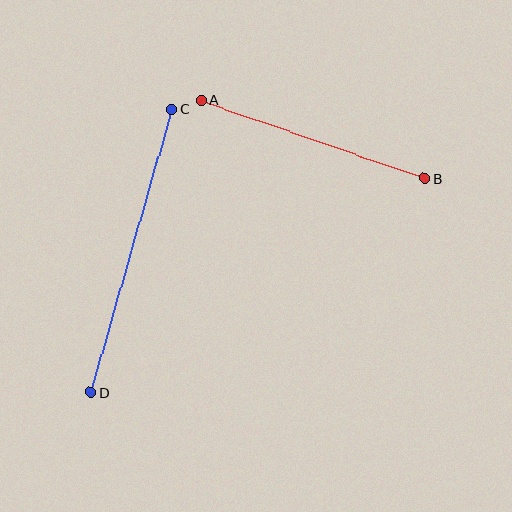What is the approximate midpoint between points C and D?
The midpoint is at approximately (131, 251) pixels.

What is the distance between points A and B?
The distance is approximately 236 pixels.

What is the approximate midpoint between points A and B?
The midpoint is at approximately (313, 139) pixels.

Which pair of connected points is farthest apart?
Points C and D are farthest apart.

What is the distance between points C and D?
The distance is approximately 295 pixels.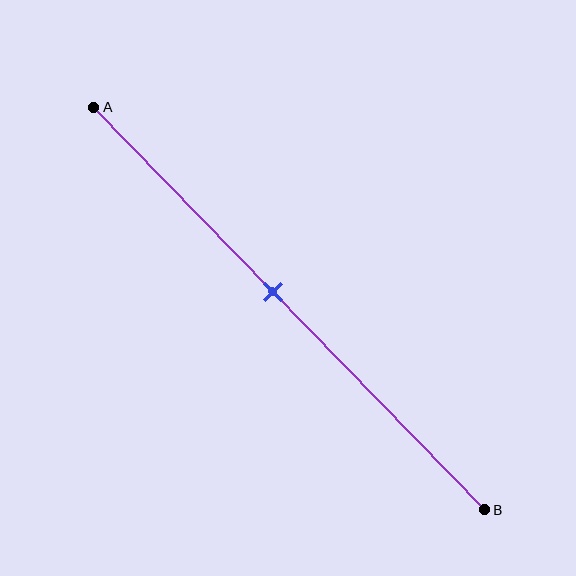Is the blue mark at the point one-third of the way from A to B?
No, the mark is at about 45% from A, not at the 33% one-third point.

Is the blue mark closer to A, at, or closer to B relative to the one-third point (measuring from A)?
The blue mark is closer to point B than the one-third point of segment AB.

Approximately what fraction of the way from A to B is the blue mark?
The blue mark is approximately 45% of the way from A to B.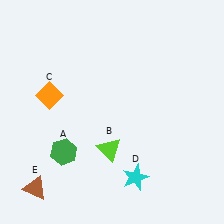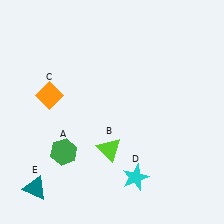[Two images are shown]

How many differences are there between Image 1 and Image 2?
There is 1 difference between the two images.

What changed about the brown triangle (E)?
In Image 1, E is brown. In Image 2, it changed to teal.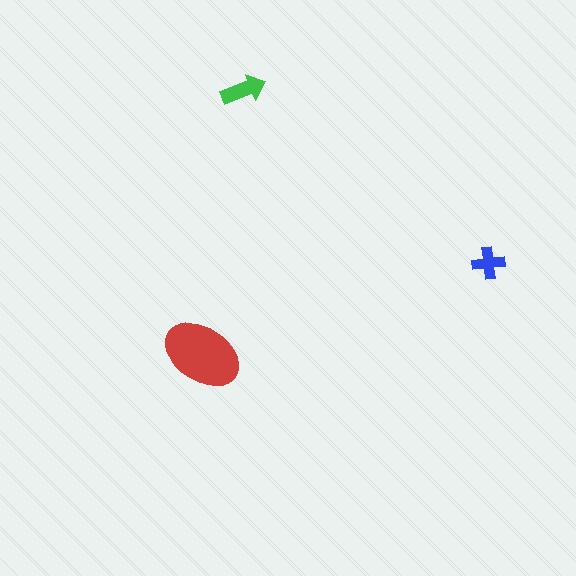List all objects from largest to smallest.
The red ellipse, the green arrow, the blue cross.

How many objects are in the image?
There are 3 objects in the image.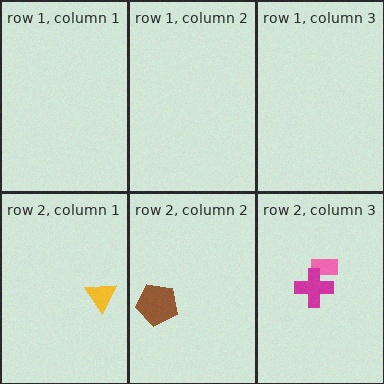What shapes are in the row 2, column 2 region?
The brown pentagon.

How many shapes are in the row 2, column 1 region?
1.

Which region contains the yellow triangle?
The row 2, column 1 region.